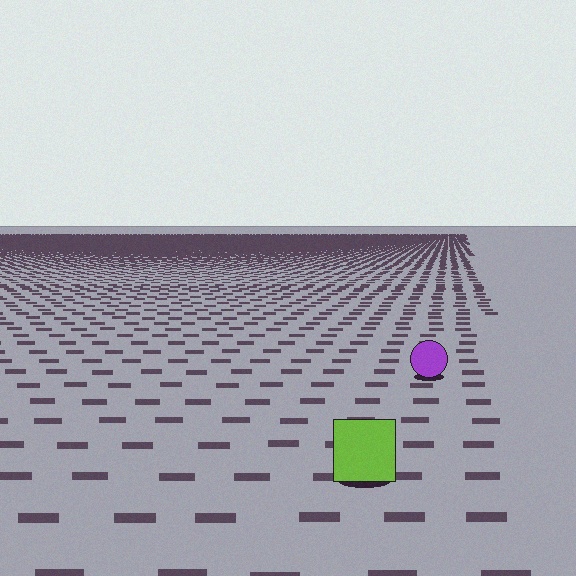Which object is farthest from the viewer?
The purple circle is farthest from the viewer. It appears smaller and the ground texture around it is denser.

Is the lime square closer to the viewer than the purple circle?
Yes. The lime square is closer — you can tell from the texture gradient: the ground texture is coarser near it.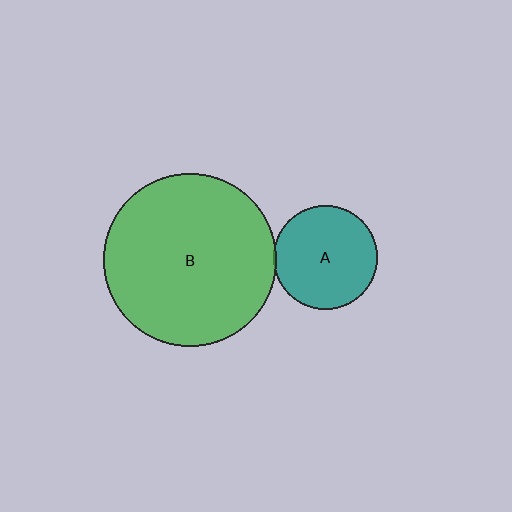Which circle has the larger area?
Circle B (green).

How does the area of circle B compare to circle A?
Approximately 2.8 times.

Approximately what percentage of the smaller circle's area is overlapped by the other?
Approximately 5%.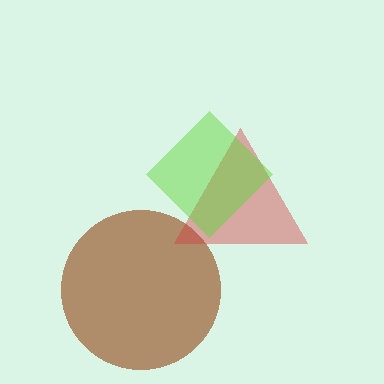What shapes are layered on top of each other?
The layered shapes are: a brown circle, a red triangle, a lime diamond.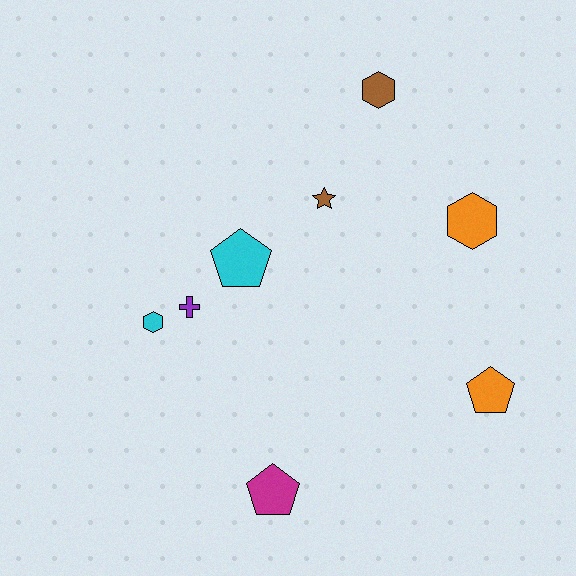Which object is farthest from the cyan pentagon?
The orange pentagon is farthest from the cyan pentagon.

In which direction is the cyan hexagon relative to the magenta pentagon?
The cyan hexagon is above the magenta pentagon.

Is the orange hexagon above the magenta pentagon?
Yes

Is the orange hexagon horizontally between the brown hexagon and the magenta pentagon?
No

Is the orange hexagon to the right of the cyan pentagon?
Yes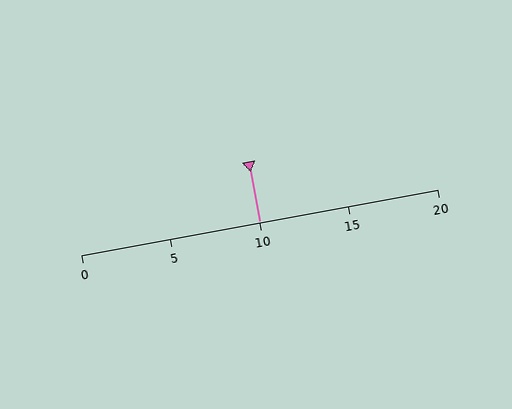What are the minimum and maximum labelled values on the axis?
The axis runs from 0 to 20.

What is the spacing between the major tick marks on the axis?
The major ticks are spaced 5 apart.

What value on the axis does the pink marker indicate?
The marker indicates approximately 10.